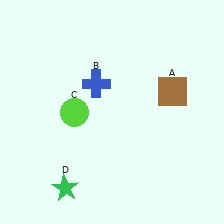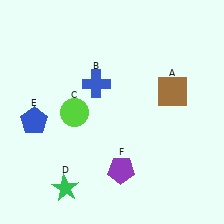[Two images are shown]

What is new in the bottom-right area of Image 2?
A purple pentagon (F) was added in the bottom-right area of Image 2.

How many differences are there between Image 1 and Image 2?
There are 2 differences between the two images.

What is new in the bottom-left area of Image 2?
A blue pentagon (E) was added in the bottom-left area of Image 2.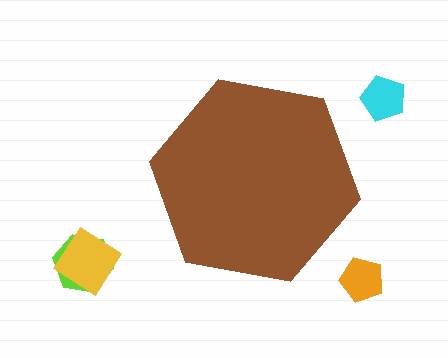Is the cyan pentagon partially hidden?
No, the cyan pentagon is fully visible.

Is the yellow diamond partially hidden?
No, the yellow diamond is fully visible.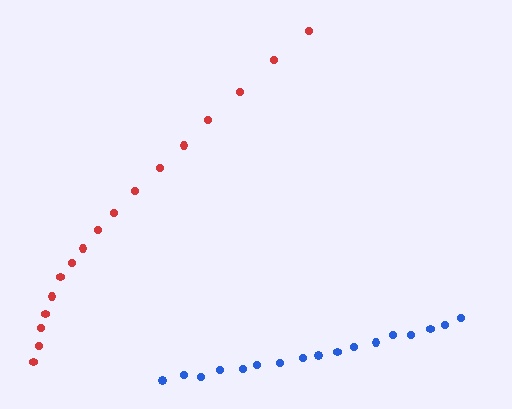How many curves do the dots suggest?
There are 2 distinct paths.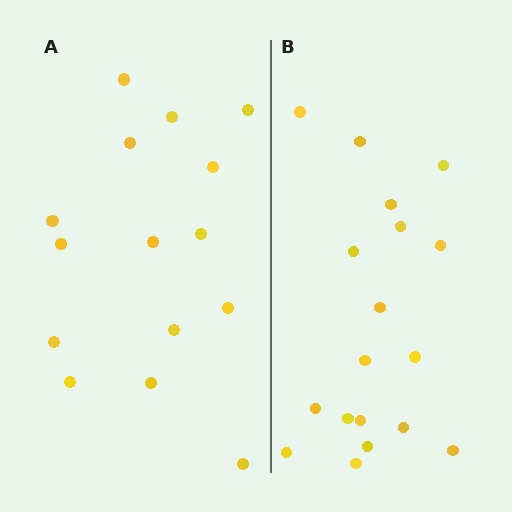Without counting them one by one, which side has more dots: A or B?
Region B (the right region) has more dots.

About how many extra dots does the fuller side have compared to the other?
Region B has just a few more — roughly 2 or 3 more dots than region A.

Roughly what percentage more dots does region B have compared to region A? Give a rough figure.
About 20% more.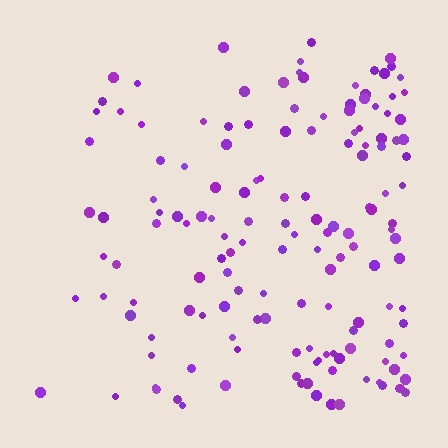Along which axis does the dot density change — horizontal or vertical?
Horizontal.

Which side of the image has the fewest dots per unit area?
The left.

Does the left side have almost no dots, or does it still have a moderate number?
Still a moderate number, just noticeably fewer than the right.